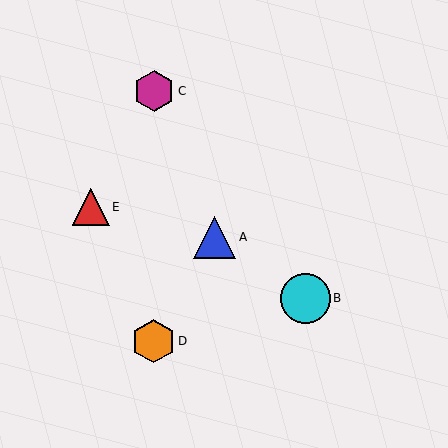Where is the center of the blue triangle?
The center of the blue triangle is at (215, 237).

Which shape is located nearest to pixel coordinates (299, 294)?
The cyan circle (labeled B) at (305, 298) is nearest to that location.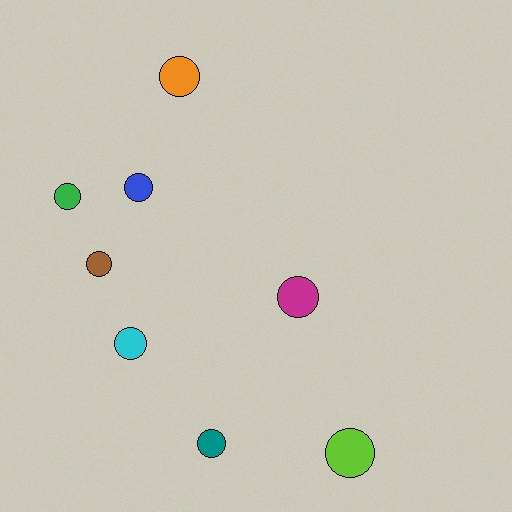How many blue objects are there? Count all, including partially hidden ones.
There is 1 blue object.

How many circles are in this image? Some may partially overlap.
There are 8 circles.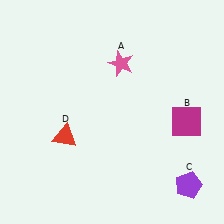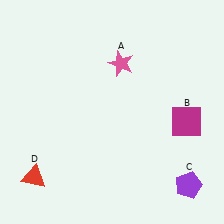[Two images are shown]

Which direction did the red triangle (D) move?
The red triangle (D) moved down.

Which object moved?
The red triangle (D) moved down.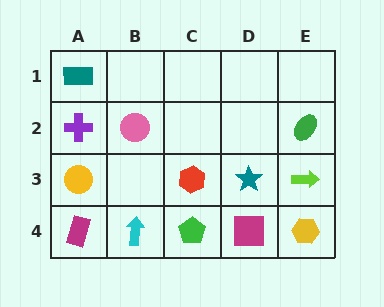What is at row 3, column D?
A teal star.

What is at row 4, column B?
A cyan arrow.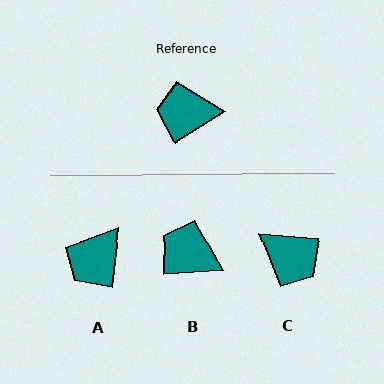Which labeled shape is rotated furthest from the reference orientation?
C, about 142 degrees away.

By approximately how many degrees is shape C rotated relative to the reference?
Approximately 142 degrees counter-clockwise.